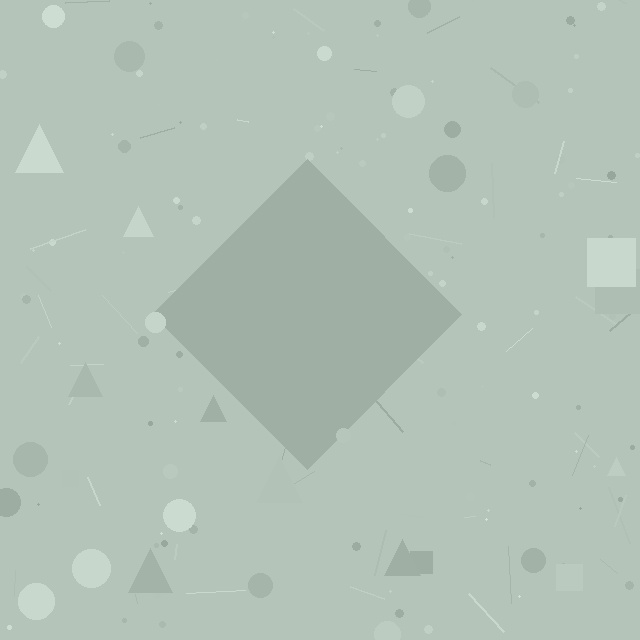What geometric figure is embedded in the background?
A diamond is embedded in the background.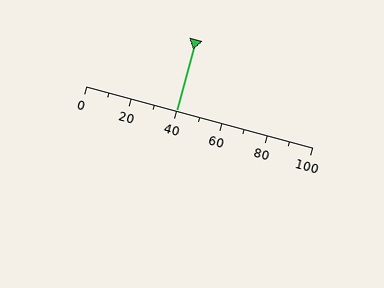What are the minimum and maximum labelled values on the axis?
The axis runs from 0 to 100.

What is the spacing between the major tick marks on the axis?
The major ticks are spaced 20 apart.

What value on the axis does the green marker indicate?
The marker indicates approximately 40.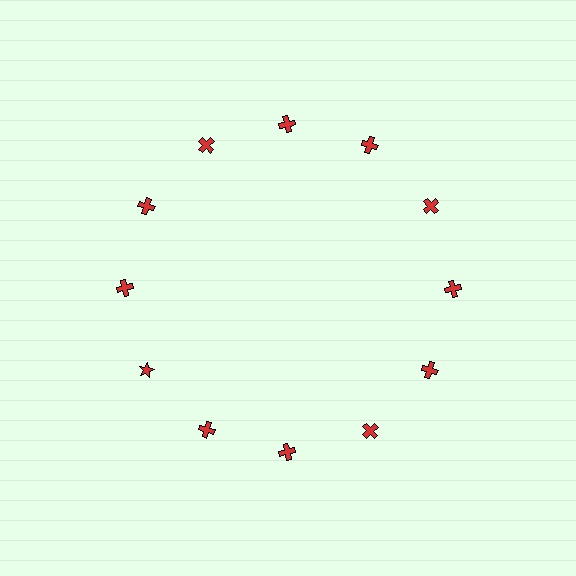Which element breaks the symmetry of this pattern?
The red star at roughly the 8 o'clock position breaks the symmetry. All other shapes are red crosses.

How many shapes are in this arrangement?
There are 12 shapes arranged in a ring pattern.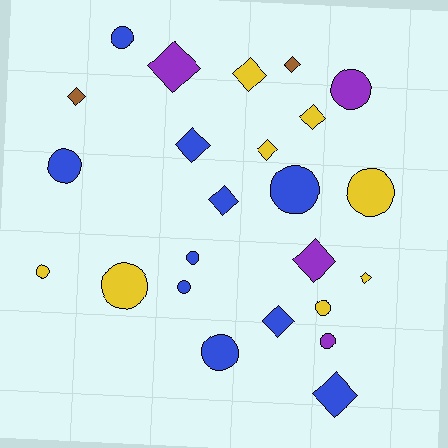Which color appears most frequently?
Blue, with 10 objects.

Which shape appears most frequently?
Diamond, with 12 objects.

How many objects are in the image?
There are 24 objects.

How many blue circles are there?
There are 6 blue circles.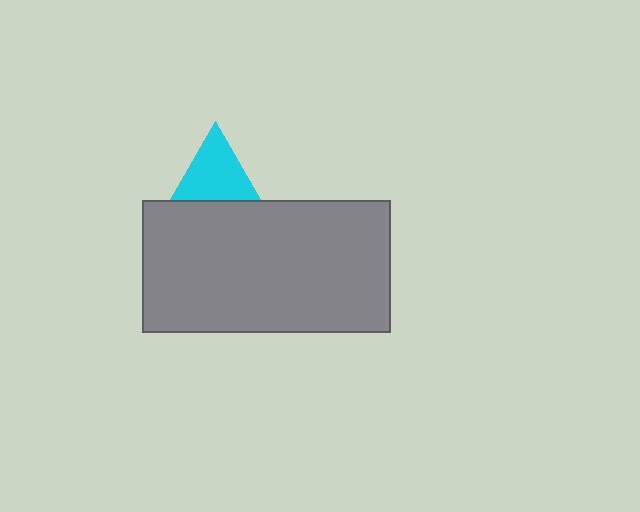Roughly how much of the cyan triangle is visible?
About half of it is visible (roughly 47%).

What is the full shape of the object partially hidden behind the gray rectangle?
The partially hidden object is a cyan triangle.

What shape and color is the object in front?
The object in front is a gray rectangle.